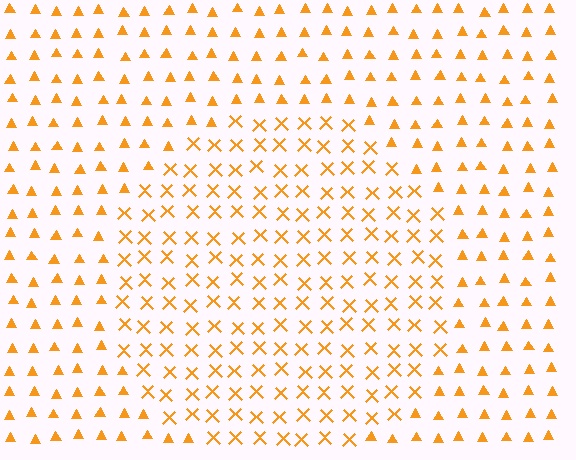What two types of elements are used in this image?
The image uses X marks inside the circle region and triangles outside it.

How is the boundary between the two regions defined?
The boundary is defined by a change in element shape: X marks inside vs. triangles outside. All elements share the same color and spacing.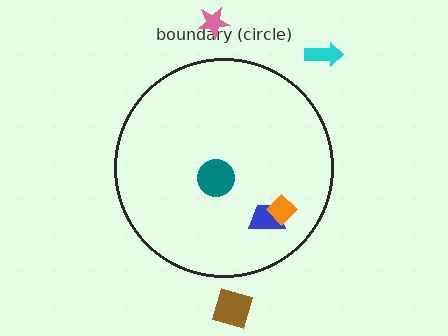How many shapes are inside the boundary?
3 inside, 3 outside.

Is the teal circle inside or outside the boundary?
Inside.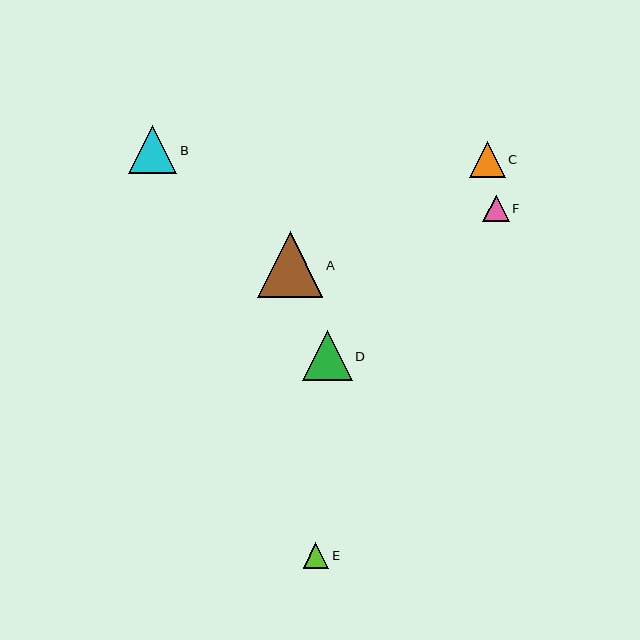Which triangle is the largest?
Triangle A is the largest with a size of approximately 65 pixels.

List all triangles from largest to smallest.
From largest to smallest: A, D, B, C, F, E.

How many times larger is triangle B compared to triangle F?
Triangle B is approximately 1.8 times the size of triangle F.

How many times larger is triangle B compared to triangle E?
Triangle B is approximately 1.9 times the size of triangle E.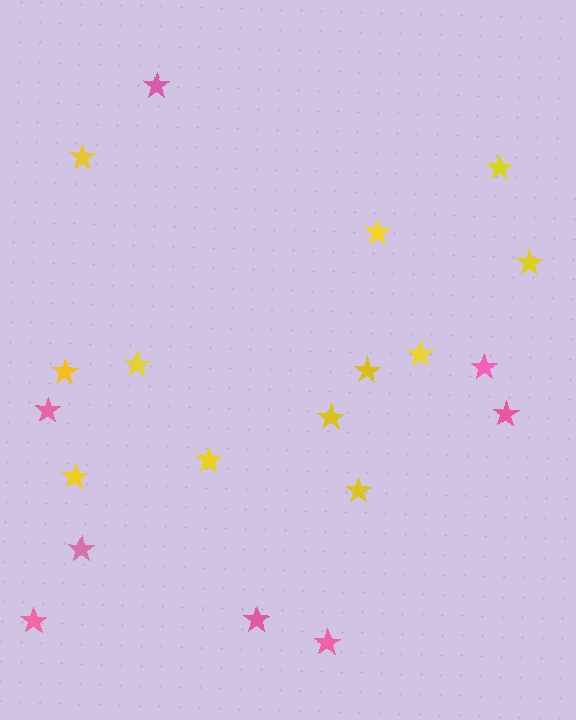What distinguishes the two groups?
There are 2 groups: one group of pink stars (8) and one group of yellow stars (12).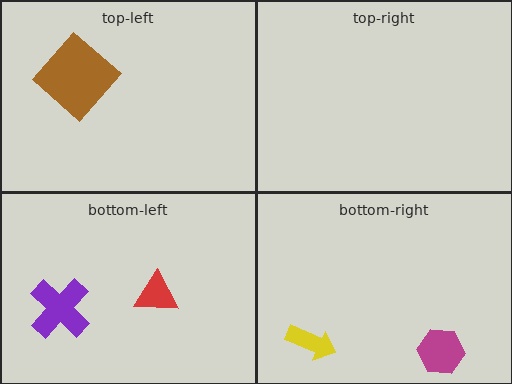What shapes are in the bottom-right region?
The magenta hexagon, the yellow arrow.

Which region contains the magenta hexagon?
The bottom-right region.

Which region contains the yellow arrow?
The bottom-right region.